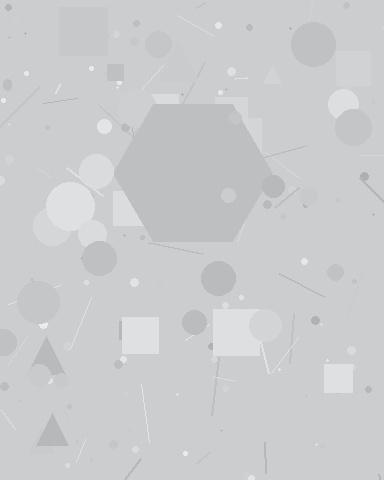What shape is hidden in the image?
A hexagon is hidden in the image.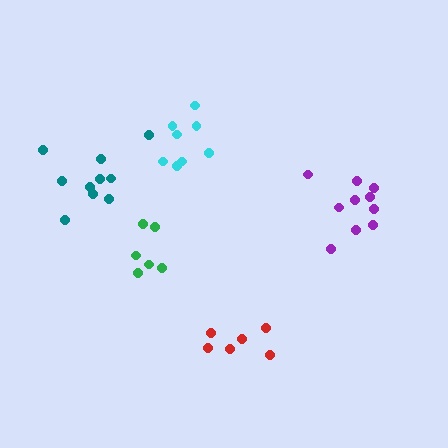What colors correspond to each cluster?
The clusters are colored: cyan, red, teal, purple, green.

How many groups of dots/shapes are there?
There are 5 groups.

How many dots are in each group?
Group 1: 8 dots, Group 2: 6 dots, Group 3: 10 dots, Group 4: 10 dots, Group 5: 6 dots (40 total).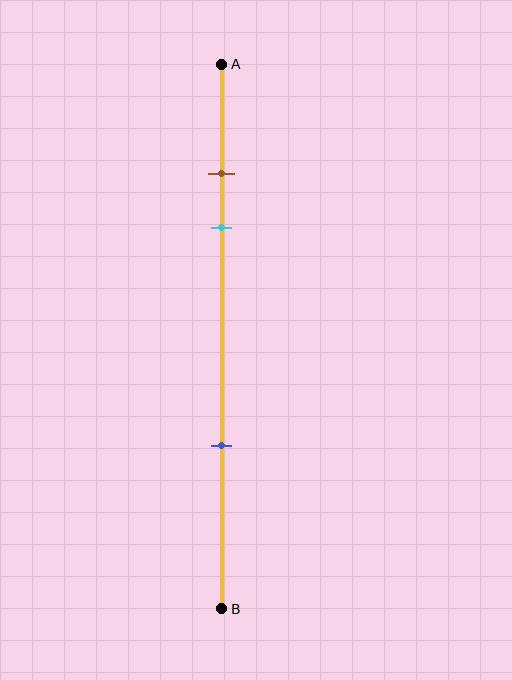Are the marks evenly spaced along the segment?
No, the marks are not evenly spaced.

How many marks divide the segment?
There are 3 marks dividing the segment.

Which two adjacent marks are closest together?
The brown and cyan marks are the closest adjacent pair.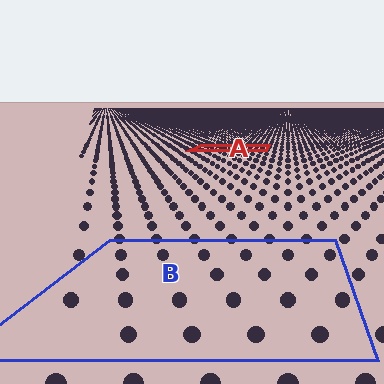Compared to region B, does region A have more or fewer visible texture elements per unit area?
Region A has more texture elements per unit area — they are packed more densely because it is farther away.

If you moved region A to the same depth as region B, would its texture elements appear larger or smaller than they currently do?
They would appear larger. At a closer depth, the same texture elements are projected at a bigger on-screen size.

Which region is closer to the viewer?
Region B is closer. The texture elements there are larger and more spread out.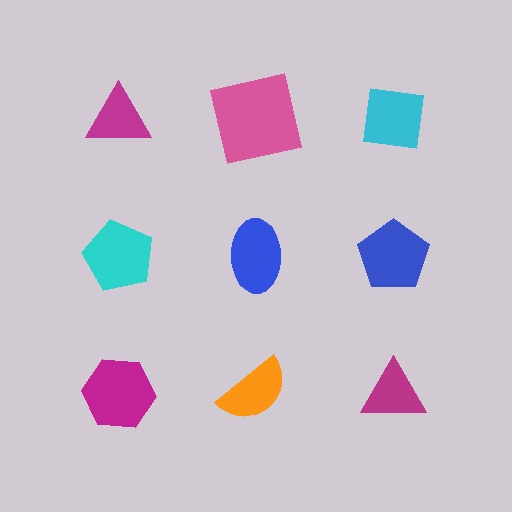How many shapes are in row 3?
3 shapes.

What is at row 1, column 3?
A cyan square.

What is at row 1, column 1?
A magenta triangle.